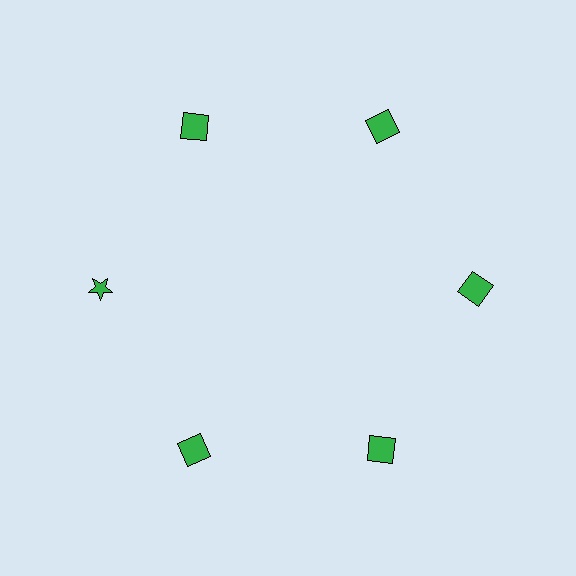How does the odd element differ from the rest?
It has a different shape: star instead of square.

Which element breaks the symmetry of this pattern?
The green star at roughly the 9 o'clock position breaks the symmetry. All other shapes are green squares.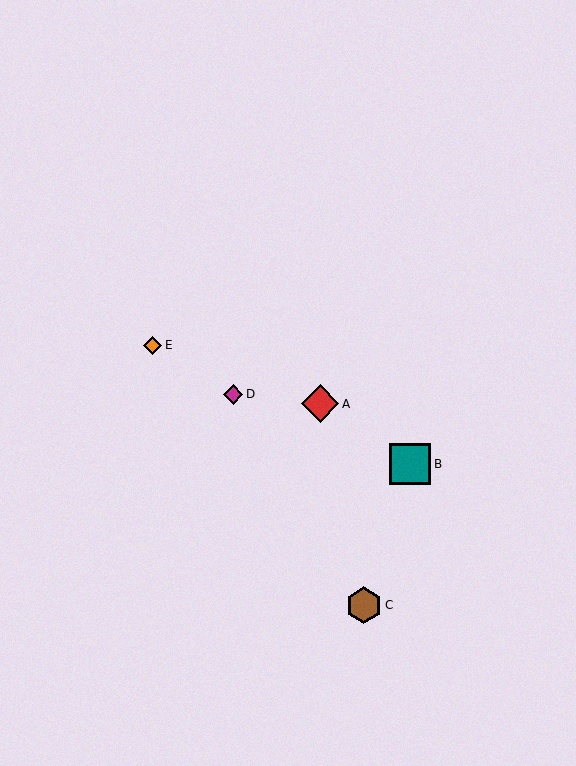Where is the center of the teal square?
The center of the teal square is at (410, 464).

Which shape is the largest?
The teal square (labeled B) is the largest.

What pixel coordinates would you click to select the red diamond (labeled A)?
Click at (320, 404) to select the red diamond A.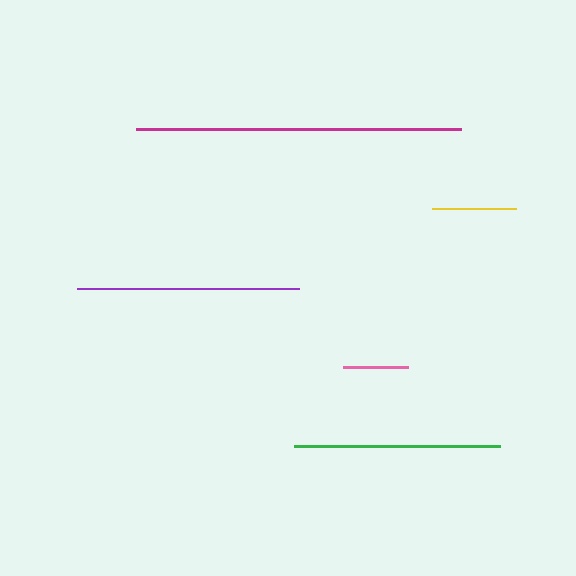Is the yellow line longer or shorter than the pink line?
The yellow line is longer than the pink line.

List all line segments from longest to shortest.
From longest to shortest: magenta, purple, green, yellow, pink.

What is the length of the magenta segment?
The magenta segment is approximately 324 pixels long.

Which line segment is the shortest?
The pink line is the shortest at approximately 65 pixels.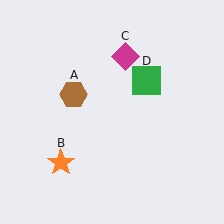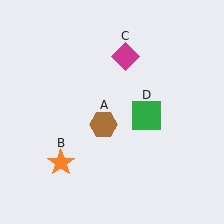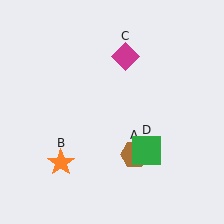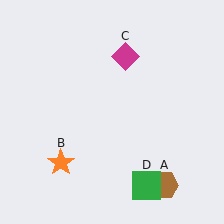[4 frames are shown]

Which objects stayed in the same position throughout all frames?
Orange star (object B) and magenta diamond (object C) remained stationary.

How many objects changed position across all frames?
2 objects changed position: brown hexagon (object A), green square (object D).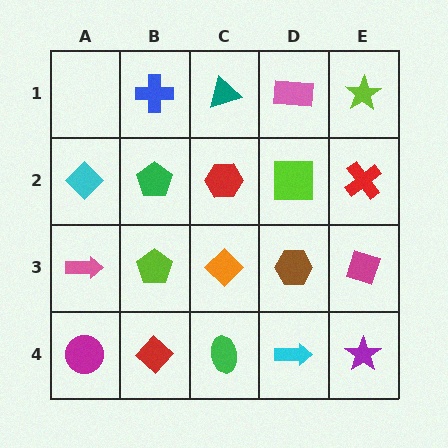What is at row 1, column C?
A teal triangle.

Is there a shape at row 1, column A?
No, that cell is empty.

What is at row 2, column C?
A red hexagon.